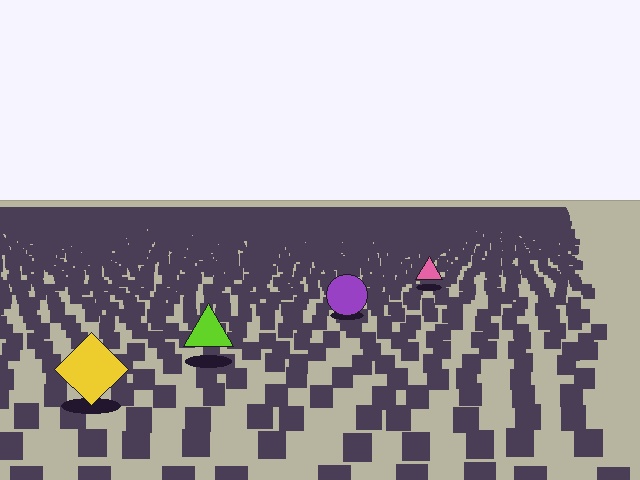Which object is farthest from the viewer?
The pink triangle is farthest from the viewer. It appears smaller and the ground texture around it is denser.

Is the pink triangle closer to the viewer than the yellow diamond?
No. The yellow diamond is closer — you can tell from the texture gradient: the ground texture is coarser near it.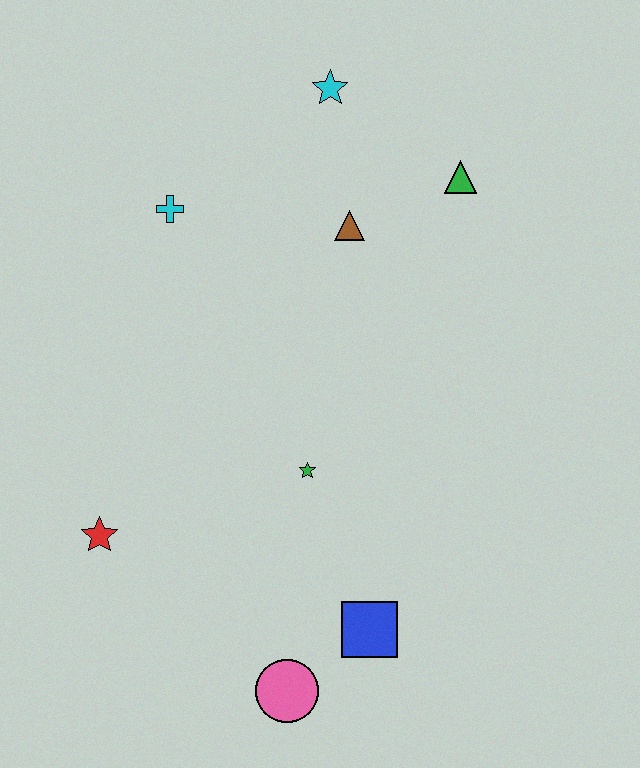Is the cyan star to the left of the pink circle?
No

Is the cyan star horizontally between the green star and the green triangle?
Yes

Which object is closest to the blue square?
The pink circle is closest to the blue square.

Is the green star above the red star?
Yes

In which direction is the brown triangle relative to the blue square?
The brown triangle is above the blue square.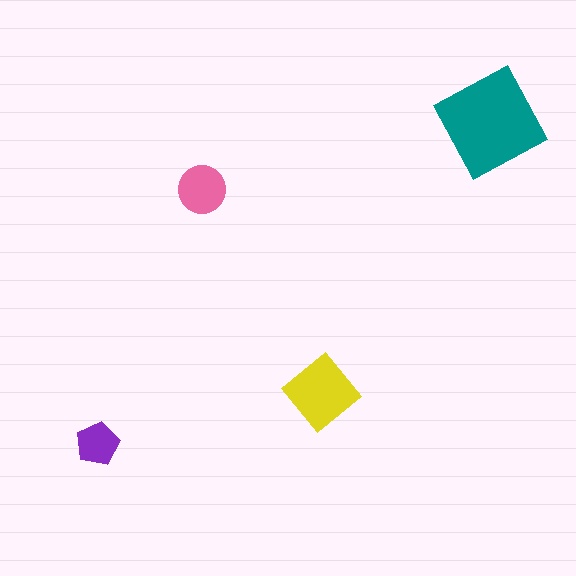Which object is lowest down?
The purple pentagon is bottommost.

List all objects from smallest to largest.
The purple pentagon, the pink circle, the yellow diamond, the teal diamond.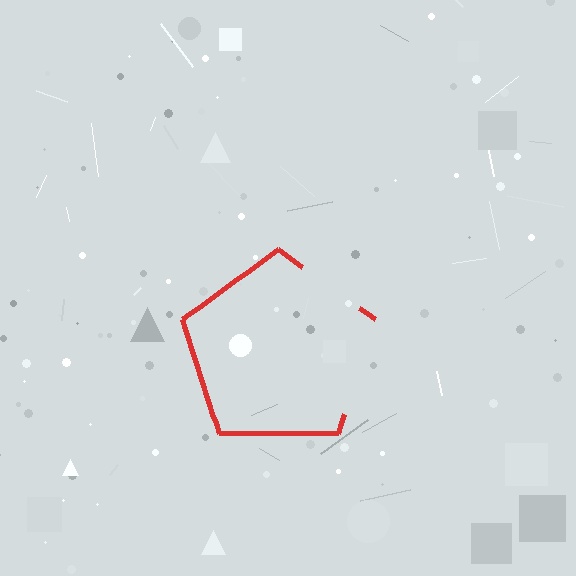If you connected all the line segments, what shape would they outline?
They would outline a pentagon.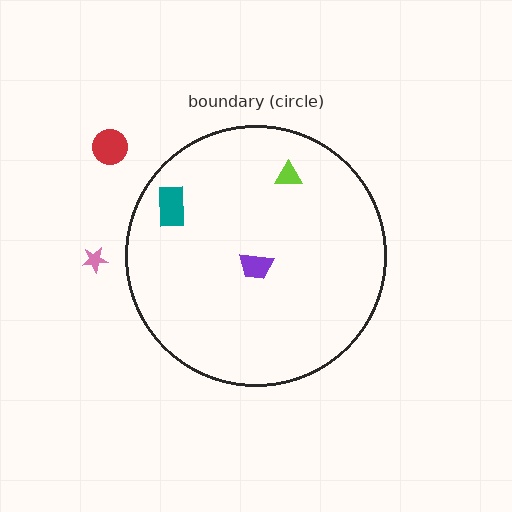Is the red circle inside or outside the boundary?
Outside.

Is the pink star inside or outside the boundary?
Outside.